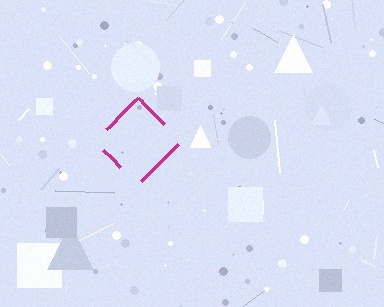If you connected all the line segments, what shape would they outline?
They would outline a diamond.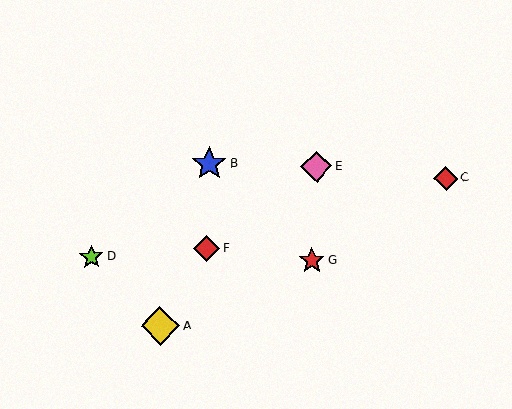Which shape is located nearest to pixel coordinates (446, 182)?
The red diamond (labeled C) at (446, 178) is nearest to that location.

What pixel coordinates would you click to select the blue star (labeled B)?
Click at (209, 164) to select the blue star B.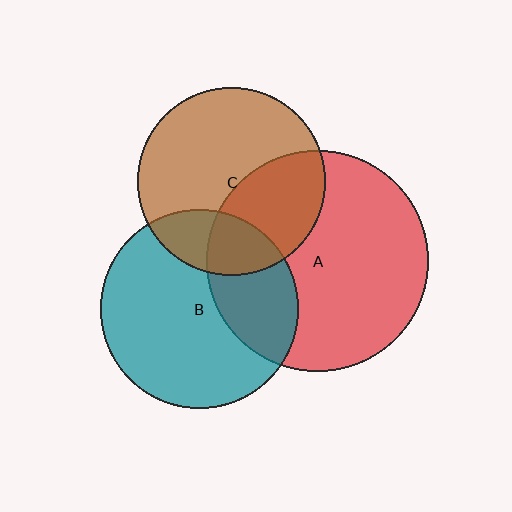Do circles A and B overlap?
Yes.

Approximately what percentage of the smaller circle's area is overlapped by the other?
Approximately 30%.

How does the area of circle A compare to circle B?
Approximately 1.2 times.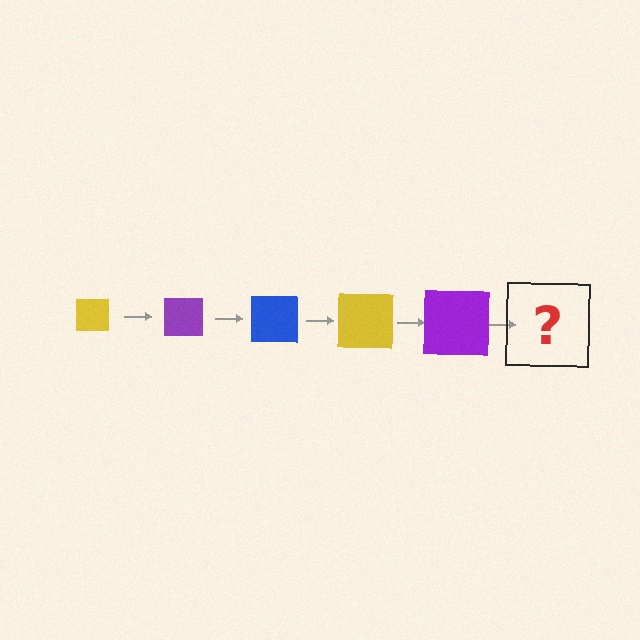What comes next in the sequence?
The next element should be a blue square, larger than the previous one.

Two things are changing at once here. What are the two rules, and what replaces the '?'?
The two rules are that the square grows larger each step and the color cycles through yellow, purple, and blue. The '?' should be a blue square, larger than the previous one.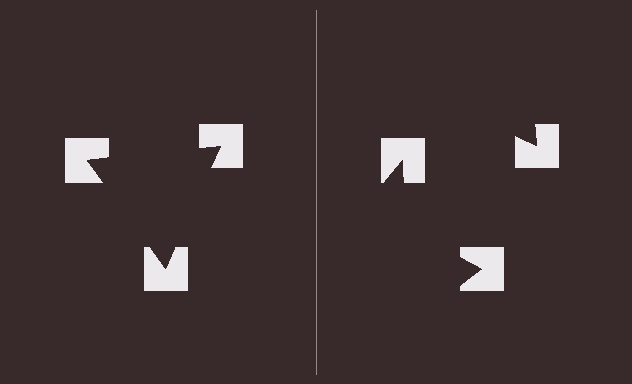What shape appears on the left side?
An illusory triangle.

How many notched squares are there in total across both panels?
6 — 3 on each side.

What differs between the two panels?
The notched squares are positioned identically on both sides; only the wedge orientations differ. On the left they align to a triangle; on the right they are misaligned.